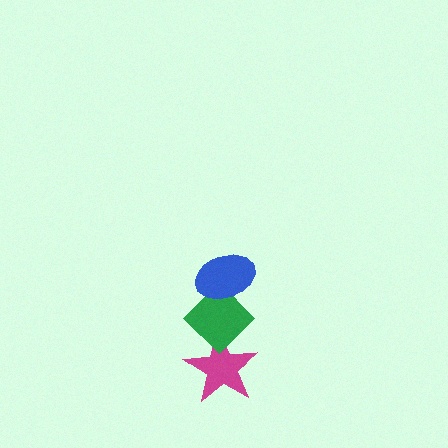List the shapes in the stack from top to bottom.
From top to bottom: the blue ellipse, the green diamond, the magenta star.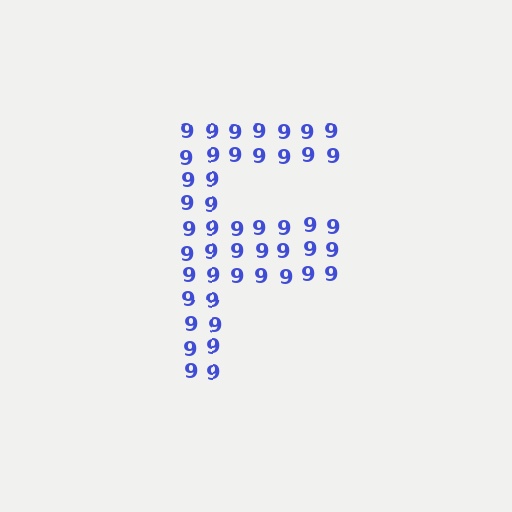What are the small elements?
The small elements are digit 9's.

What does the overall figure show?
The overall figure shows the letter F.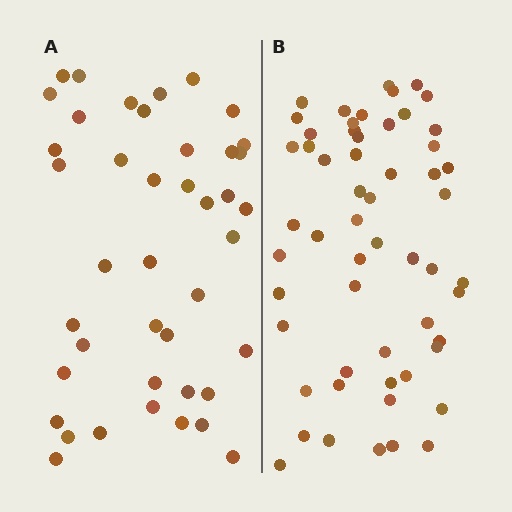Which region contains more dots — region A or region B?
Region B (the right region) has more dots.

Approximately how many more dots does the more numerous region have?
Region B has approximately 15 more dots than region A.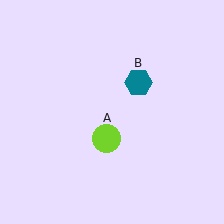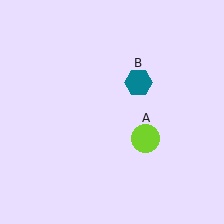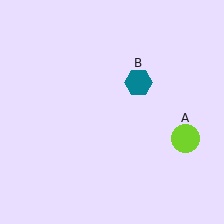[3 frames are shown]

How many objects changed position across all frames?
1 object changed position: lime circle (object A).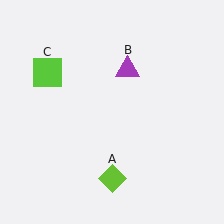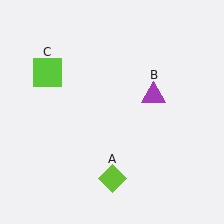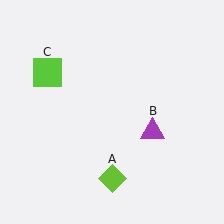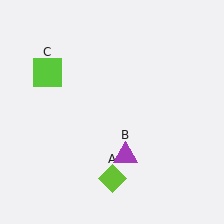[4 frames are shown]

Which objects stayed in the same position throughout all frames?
Lime diamond (object A) and lime square (object C) remained stationary.